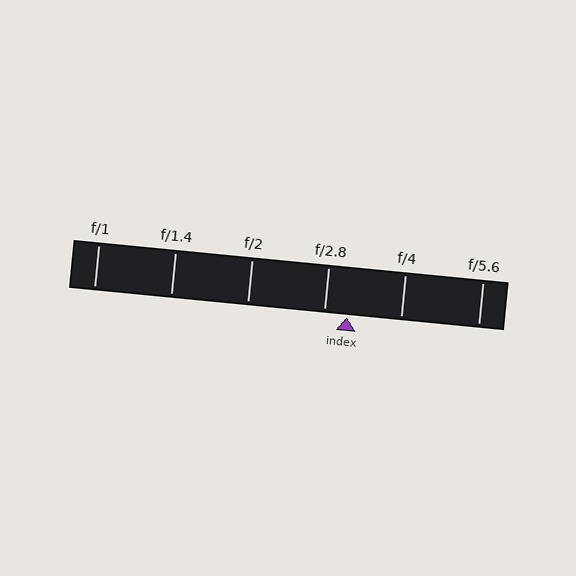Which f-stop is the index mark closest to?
The index mark is closest to f/2.8.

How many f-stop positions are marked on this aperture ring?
There are 6 f-stop positions marked.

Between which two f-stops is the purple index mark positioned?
The index mark is between f/2.8 and f/4.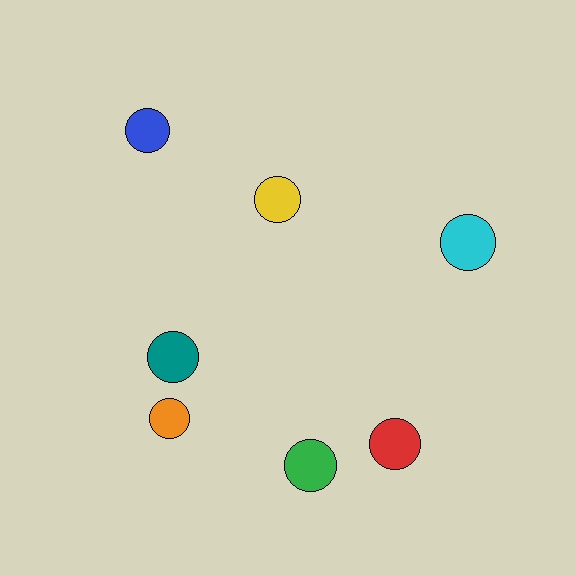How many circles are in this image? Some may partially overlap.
There are 7 circles.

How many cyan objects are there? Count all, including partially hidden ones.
There is 1 cyan object.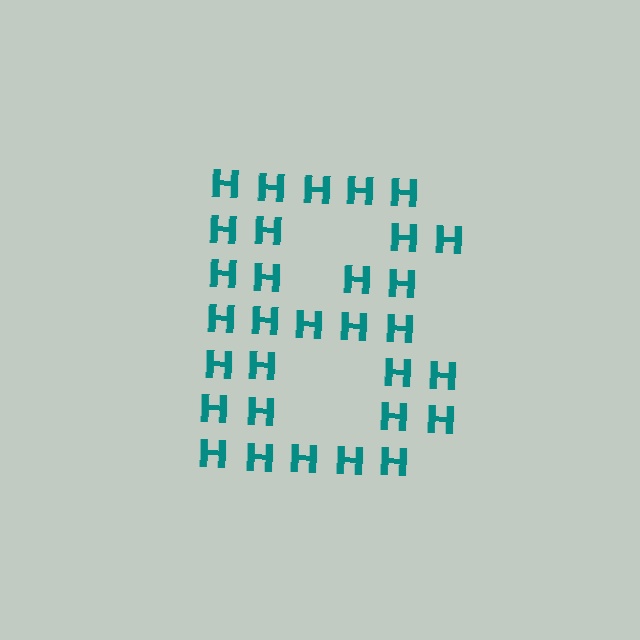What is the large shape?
The large shape is the letter B.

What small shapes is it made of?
It is made of small letter H's.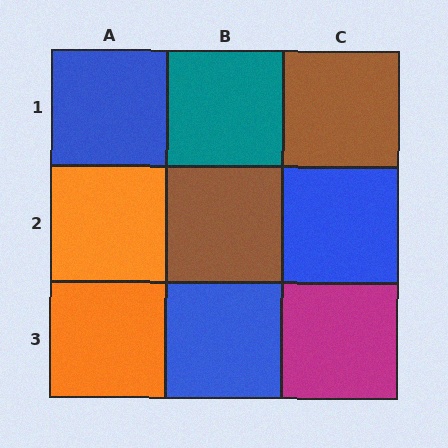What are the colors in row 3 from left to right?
Orange, blue, magenta.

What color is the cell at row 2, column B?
Brown.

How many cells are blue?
3 cells are blue.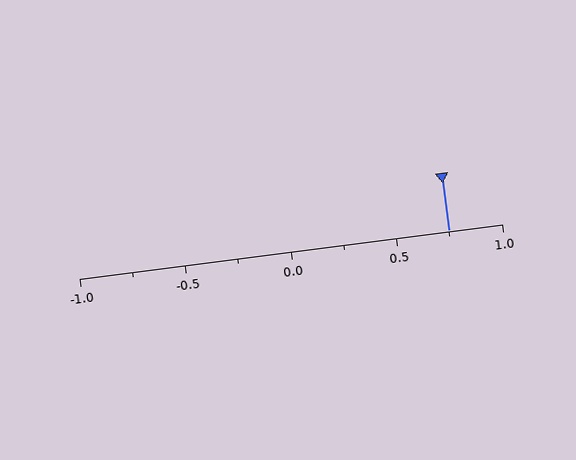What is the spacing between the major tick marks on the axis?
The major ticks are spaced 0.5 apart.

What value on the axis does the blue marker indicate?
The marker indicates approximately 0.75.